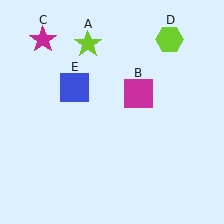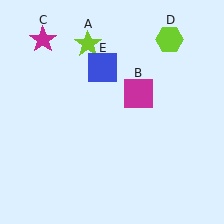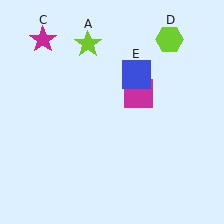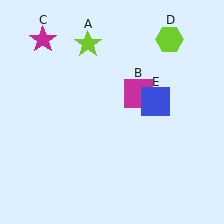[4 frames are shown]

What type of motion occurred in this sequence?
The blue square (object E) rotated clockwise around the center of the scene.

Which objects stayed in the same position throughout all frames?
Lime star (object A) and magenta square (object B) and magenta star (object C) and lime hexagon (object D) remained stationary.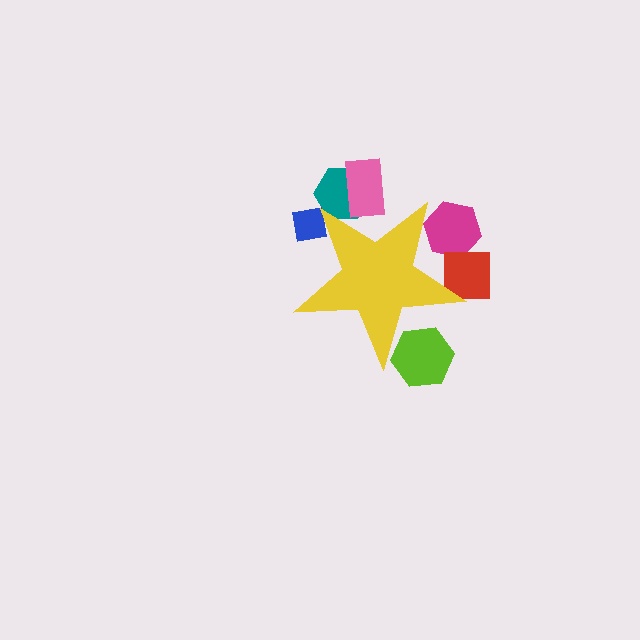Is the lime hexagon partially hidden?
Yes, the lime hexagon is partially hidden behind the yellow star.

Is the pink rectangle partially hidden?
Yes, the pink rectangle is partially hidden behind the yellow star.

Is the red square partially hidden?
Yes, the red square is partially hidden behind the yellow star.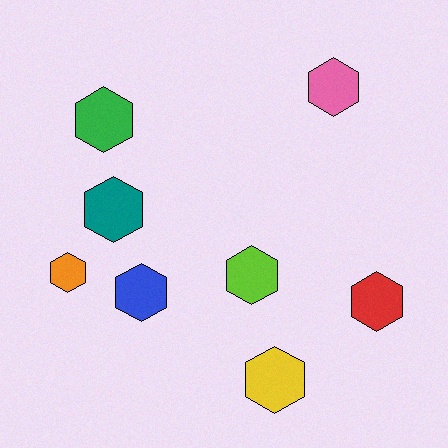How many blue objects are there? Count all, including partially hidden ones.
There is 1 blue object.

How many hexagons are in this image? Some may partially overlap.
There are 8 hexagons.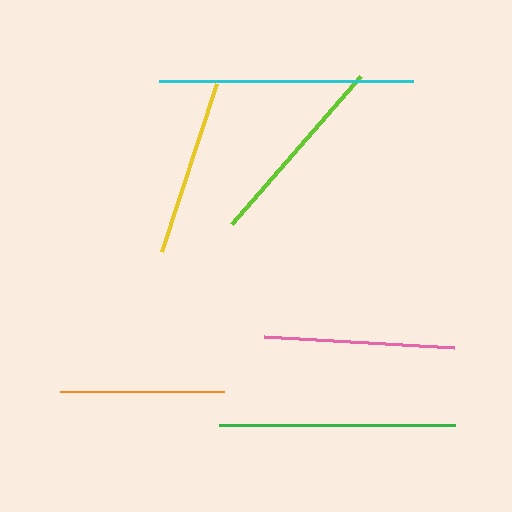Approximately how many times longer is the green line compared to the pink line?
The green line is approximately 1.2 times the length of the pink line.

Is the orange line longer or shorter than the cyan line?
The cyan line is longer than the orange line.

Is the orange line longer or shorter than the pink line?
The pink line is longer than the orange line.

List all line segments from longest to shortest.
From longest to shortest: cyan, green, lime, pink, yellow, orange.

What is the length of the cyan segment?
The cyan segment is approximately 254 pixels long.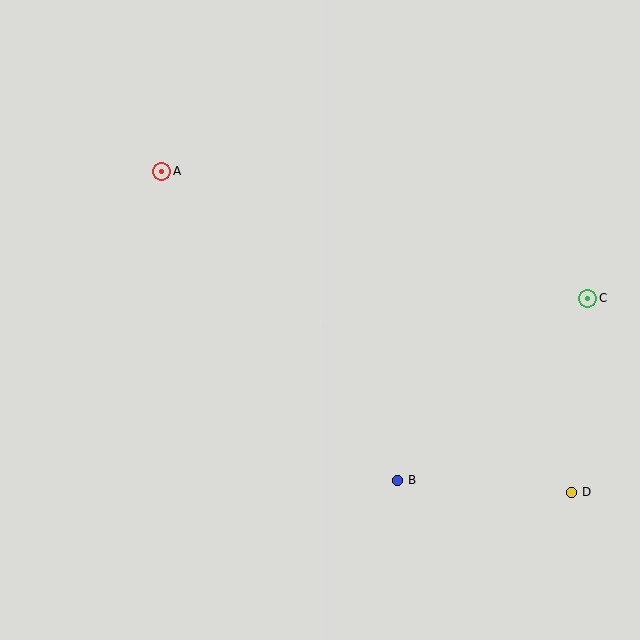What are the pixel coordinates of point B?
Point B is at (397, 480).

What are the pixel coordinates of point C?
Point C is at (588, 298).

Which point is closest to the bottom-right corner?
Point D is closest to the bottom-right corner.